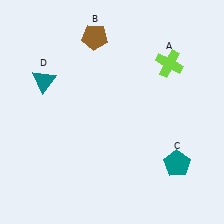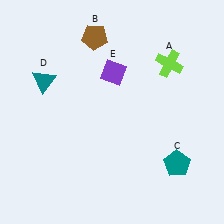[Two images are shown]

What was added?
A purple diamond (E) was added in Image 2.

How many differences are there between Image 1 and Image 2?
There is 1 difference between the two images.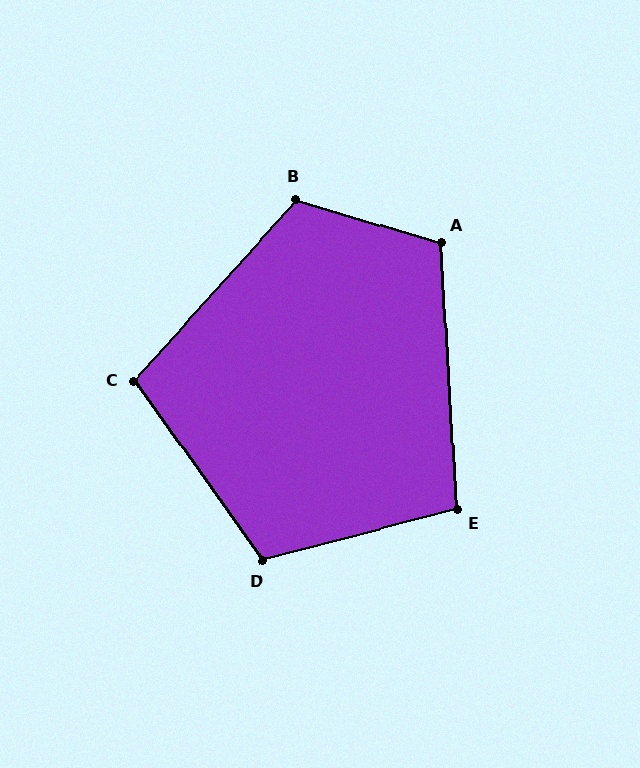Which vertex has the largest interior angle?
B, at approximately 115 degrees.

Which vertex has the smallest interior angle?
E, at approximately 101 degrees.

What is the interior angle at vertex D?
Approximately 111 degrees (obtuse).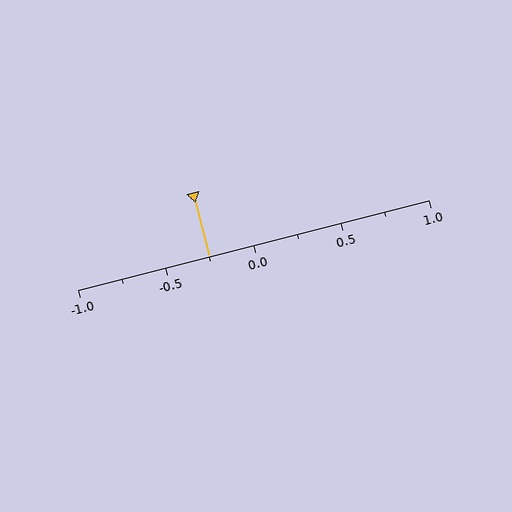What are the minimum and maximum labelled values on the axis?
The axis runs from -1.0 to 1.0.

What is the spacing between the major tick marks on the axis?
The major ticks are spaced 0.5 apart.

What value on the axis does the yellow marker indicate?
The marker indicates approximately -0.25.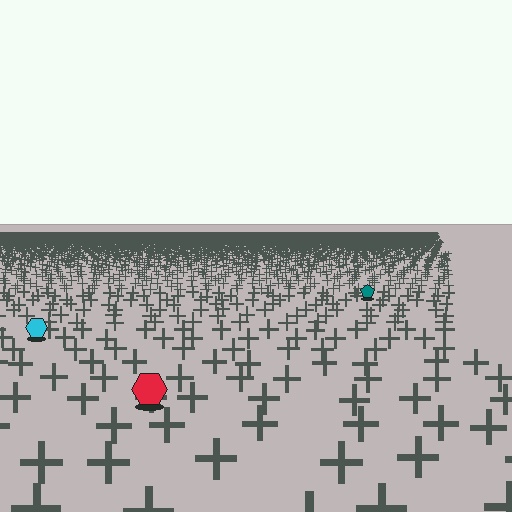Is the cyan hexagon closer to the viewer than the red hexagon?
No. The red hexagon is closer — you can tell from the texture gradient: the ground texture is coarser near it.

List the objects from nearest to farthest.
From nearest to farthest: the red hexagon, the cyan hexagon, the teal pentagon.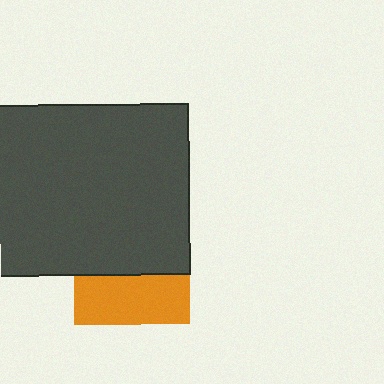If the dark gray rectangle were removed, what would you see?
You would see the complete orange square.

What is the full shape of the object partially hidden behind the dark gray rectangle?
The partially hidden object is an orange square.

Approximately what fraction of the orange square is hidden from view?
Roughly 59% of the orange square is hidden behind the dark gray rectangle.